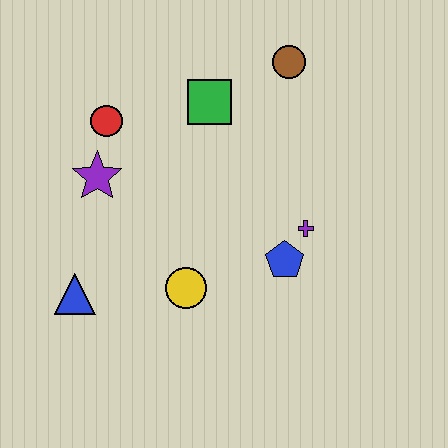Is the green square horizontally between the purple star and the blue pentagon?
Yes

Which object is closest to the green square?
The brown circle is closest to the green square.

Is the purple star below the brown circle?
Yes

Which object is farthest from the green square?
The blue triangle is farthest from the green square.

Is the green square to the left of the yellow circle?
No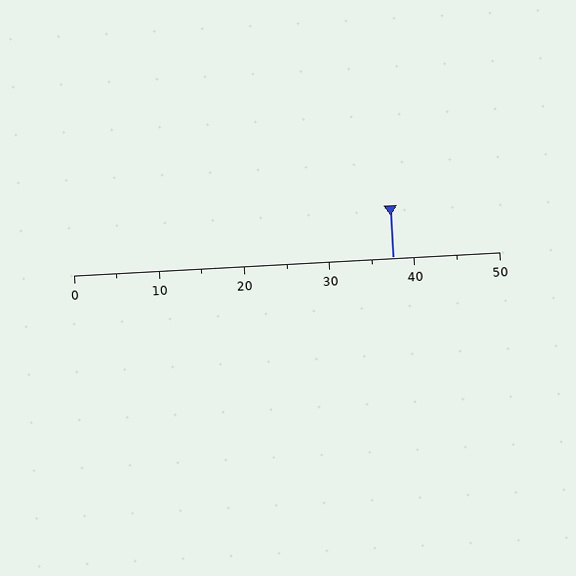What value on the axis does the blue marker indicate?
The marker indicates approximately 37.5.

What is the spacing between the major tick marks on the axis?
The major ticks are spaced 10 apart.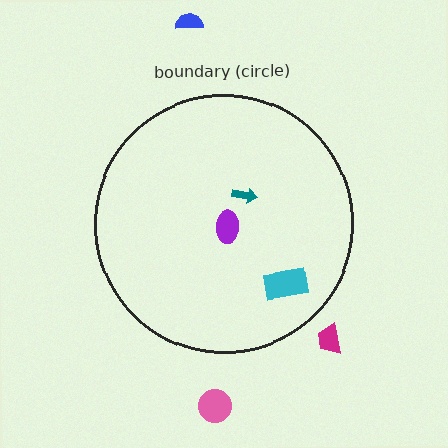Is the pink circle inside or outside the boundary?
Outside.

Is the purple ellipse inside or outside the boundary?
Inside.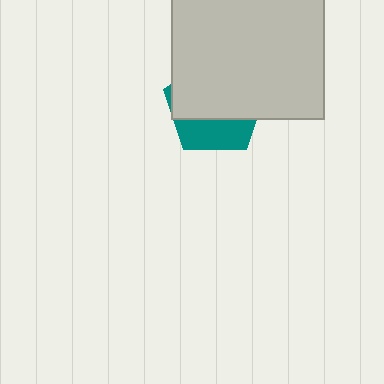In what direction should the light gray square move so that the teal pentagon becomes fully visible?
The light gray square should move up. That is the shortest direction to clear the overlap and leave the teal pentagon fully visible.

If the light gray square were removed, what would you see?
You would see the complete teal pentagon.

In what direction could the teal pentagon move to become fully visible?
The teal pentagon could move down. That would shift it out from behind the light gray square entirely.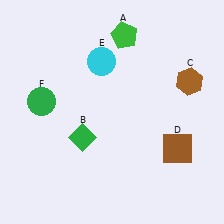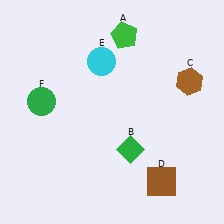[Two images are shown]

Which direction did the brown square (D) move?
The brown square (D) moved down.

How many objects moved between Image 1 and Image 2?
2 objects moved between the two images.